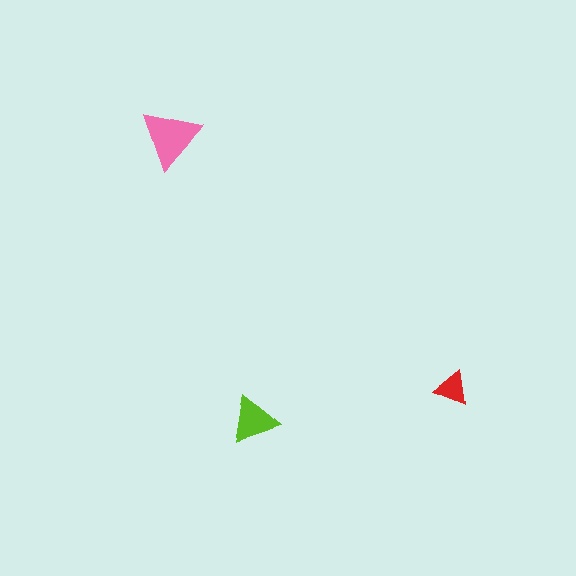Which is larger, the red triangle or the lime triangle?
The lime one.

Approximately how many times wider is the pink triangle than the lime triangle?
About 1.5 times wider.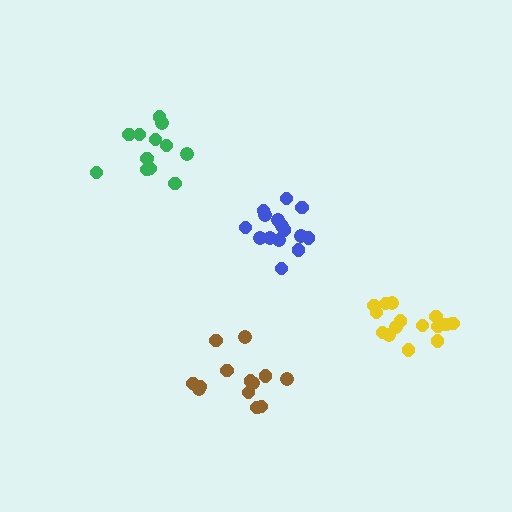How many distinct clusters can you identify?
There are 4 distinct clusters.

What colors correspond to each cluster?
The clusters are colored: blue, green, brown, yellow.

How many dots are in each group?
Group 1: 15 dots, Group 2: 12 dots, Group 3: 14 dots, Group 4: 15 dots (56 total).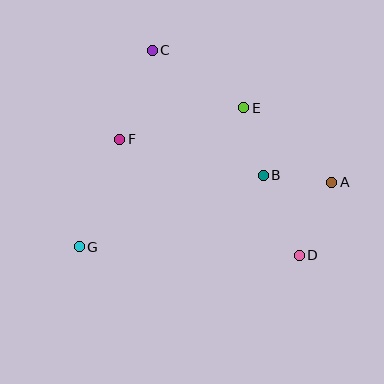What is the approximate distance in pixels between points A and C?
The distance between A and C is approximately 223 pixels.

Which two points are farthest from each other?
Points A and G are farthest from each other.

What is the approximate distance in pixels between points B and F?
The distance between B and F is approximately 148 pixels.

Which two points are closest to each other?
Points A and B are closest to each other.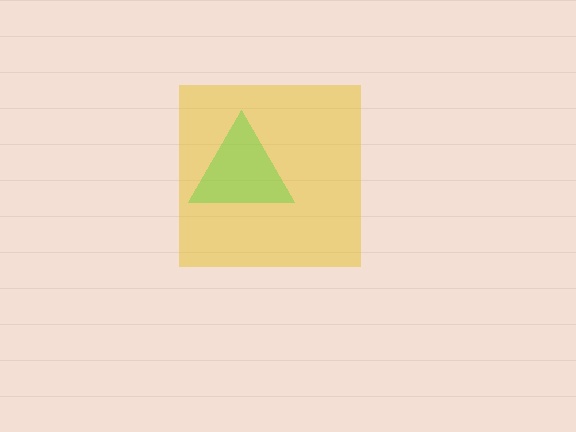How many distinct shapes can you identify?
There are 2 distinct shapes: a yellow square, a lime triangle.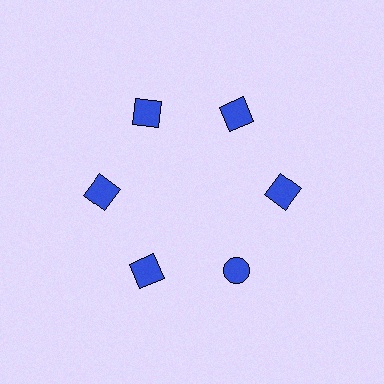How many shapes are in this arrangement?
There are 6 shapes arranged in a ring pattern.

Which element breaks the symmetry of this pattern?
The blue circle at roughly the 5 o'clock position breaks the symmetry. All other shapes are blue squares.